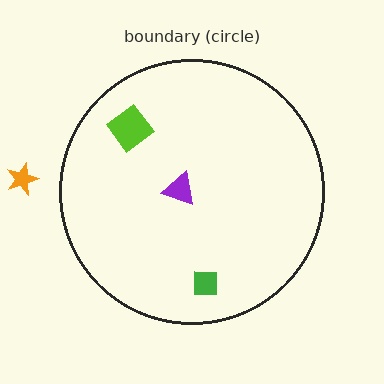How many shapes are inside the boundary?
3 inside, 1 outside.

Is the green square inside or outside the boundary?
Inside.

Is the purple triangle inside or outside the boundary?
Inside.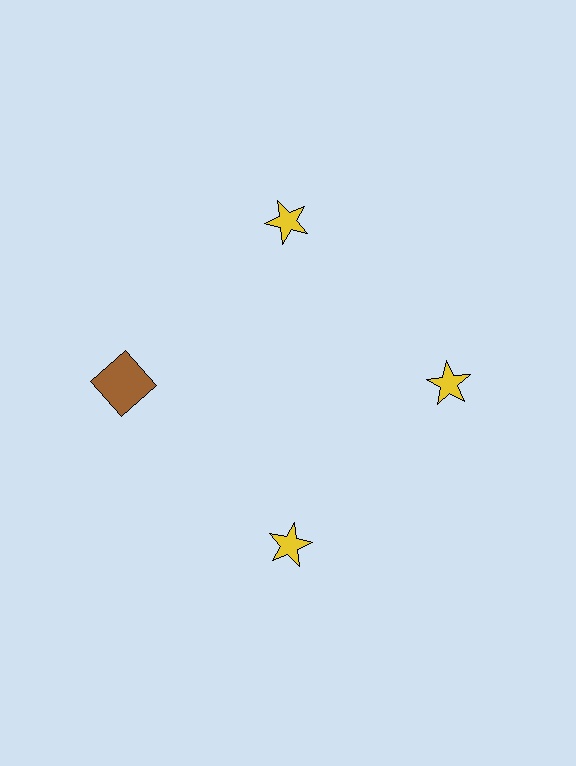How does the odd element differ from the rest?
It differs in both color (brown instead of yellow) and shape (square instead of star).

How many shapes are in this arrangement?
There are 4 shapes arranged in a ring pattern.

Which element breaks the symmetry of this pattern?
The brown square at roughly the 9 o'clock position breaks the symmetry. All other shapes are yellow stars.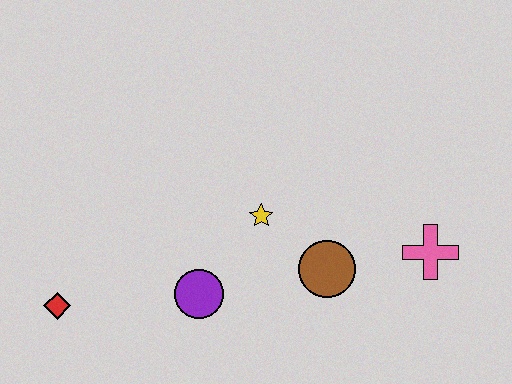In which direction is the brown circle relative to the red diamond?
The brown circle is to the right of the red diamond.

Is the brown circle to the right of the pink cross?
No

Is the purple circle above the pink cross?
No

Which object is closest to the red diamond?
The purple circle is closest to the red diamond.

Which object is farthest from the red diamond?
The pink cross is farthest from the red diamond.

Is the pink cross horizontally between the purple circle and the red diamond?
No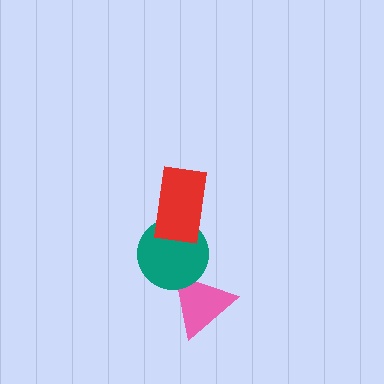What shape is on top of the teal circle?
The red rectangle is on top of the teal circle.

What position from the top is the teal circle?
The teal circle is 2nd from the top.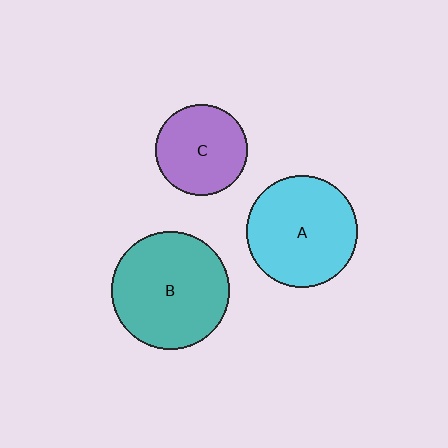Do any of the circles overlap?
No, none of the circles overlap.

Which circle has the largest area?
Circle B (teal).